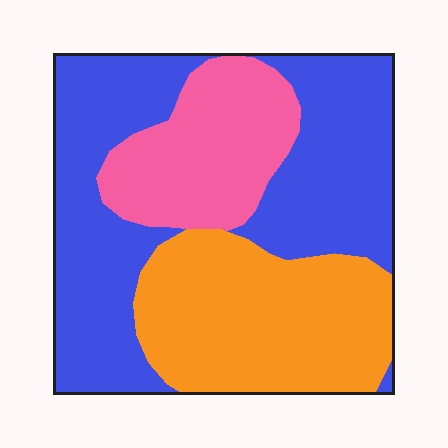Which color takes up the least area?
Pink, at roughly 20%.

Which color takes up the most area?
Blue, at roughly 50%.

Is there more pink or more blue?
Blue.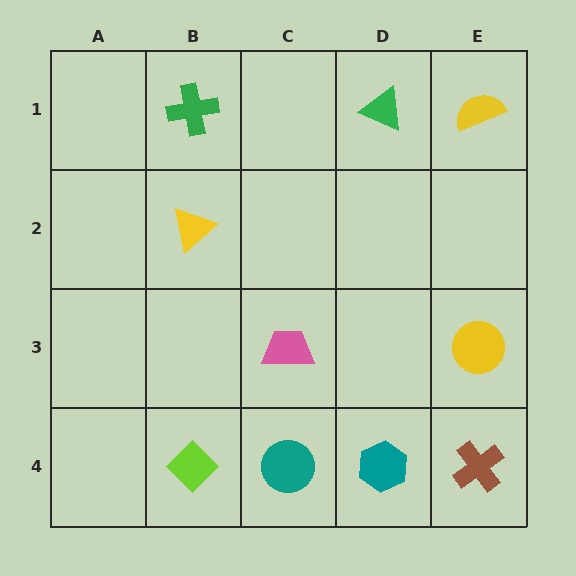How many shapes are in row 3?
2 shapes.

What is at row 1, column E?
A yellow semicircle.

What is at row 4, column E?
A brown cross.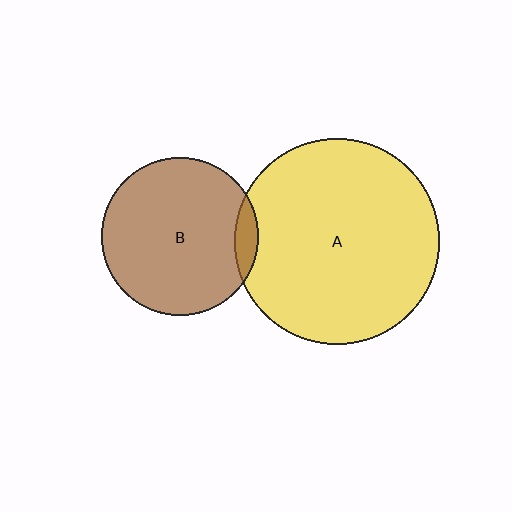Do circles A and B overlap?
Yes.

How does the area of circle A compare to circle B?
Approximately 1.7 times.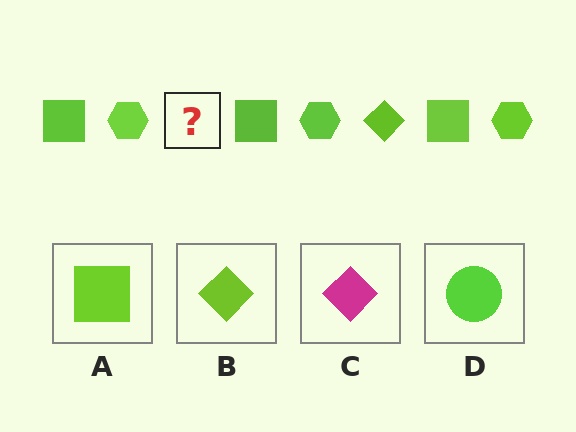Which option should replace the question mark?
Option B.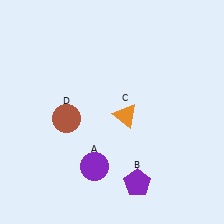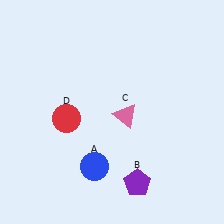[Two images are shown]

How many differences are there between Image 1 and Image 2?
There are 3 differences between the two images.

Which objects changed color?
A changed from purple to blue. C changed from orange to pink. D changed from brown to red.